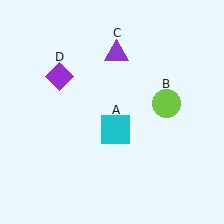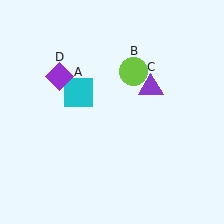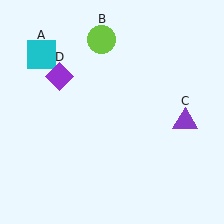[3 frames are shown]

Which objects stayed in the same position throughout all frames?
Purple diamond (object D) remained stationary.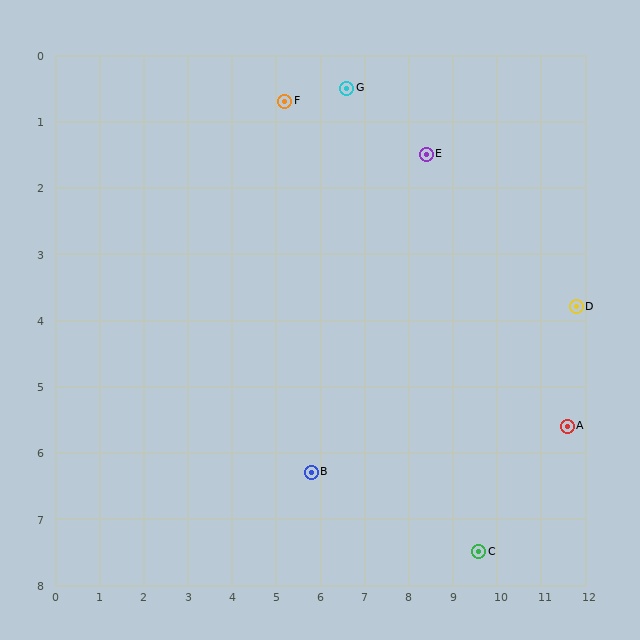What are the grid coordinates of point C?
Point C is at approximately (9.6, 7.5).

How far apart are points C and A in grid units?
Points C and A are about 2.8 grid units apart.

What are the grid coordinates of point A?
Point A is at approximately (11.6, 5.6).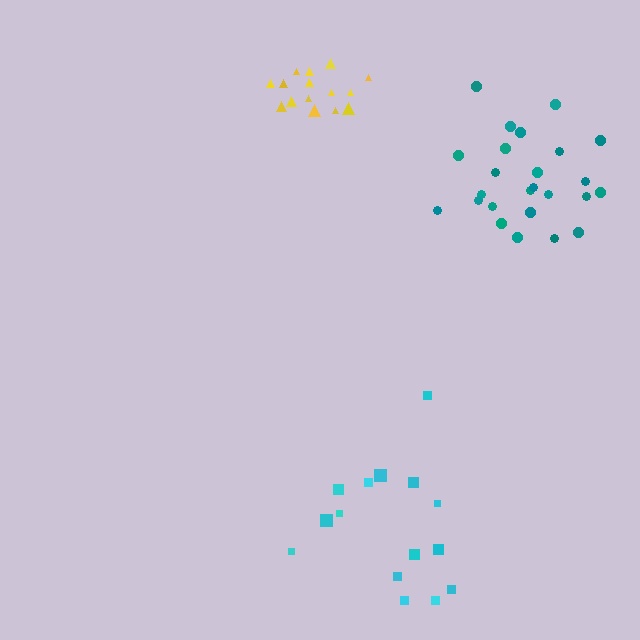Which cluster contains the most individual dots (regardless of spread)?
Teal (25).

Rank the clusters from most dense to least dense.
yellow, teal, cyan.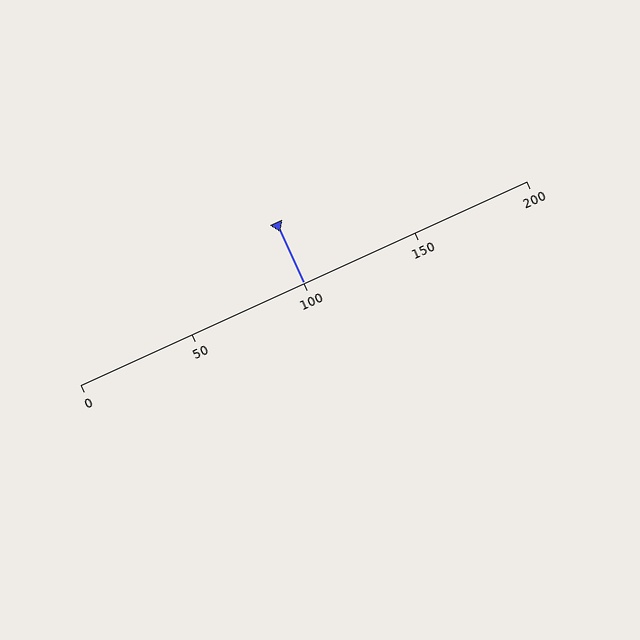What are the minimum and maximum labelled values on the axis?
The axis runs from 0 to 200.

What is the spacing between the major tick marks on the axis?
The major ticks are spaced 50 apart.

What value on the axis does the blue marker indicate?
The marker indicates approximately 100.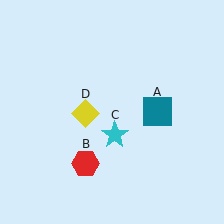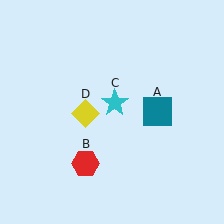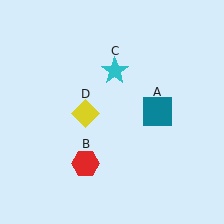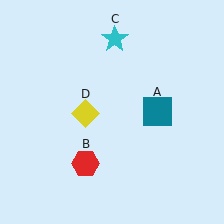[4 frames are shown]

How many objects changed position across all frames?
1 object changed position: cyan star (object C).